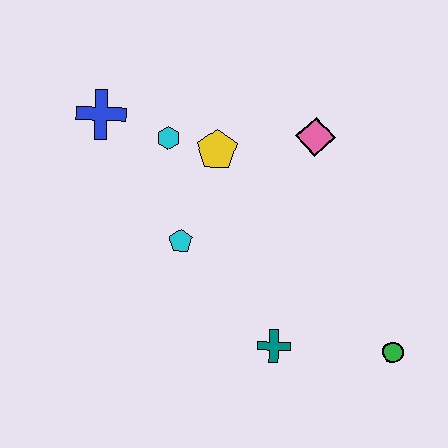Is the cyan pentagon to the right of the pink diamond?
No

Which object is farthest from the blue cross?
The green circle is farthest from the blue cross.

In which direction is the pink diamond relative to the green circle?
The pink diamond is above the green circle.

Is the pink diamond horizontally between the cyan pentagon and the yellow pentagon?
No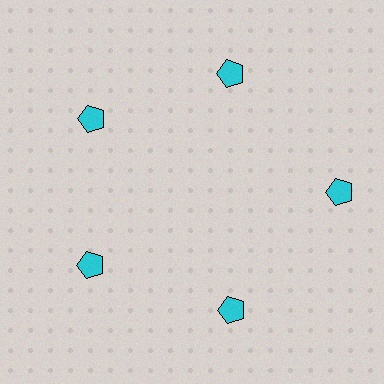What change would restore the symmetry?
The symmetry would be restored by moving it inward, back onto the ring so that all 5 pentagons sit at equal angles and equal distance from the center.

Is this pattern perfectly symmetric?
No. The 5 cyan pentagons are arranged in a ring, but one element near the 3 o'clock position is pushed outward from the center, breaking the 5-fold rotational symmetry.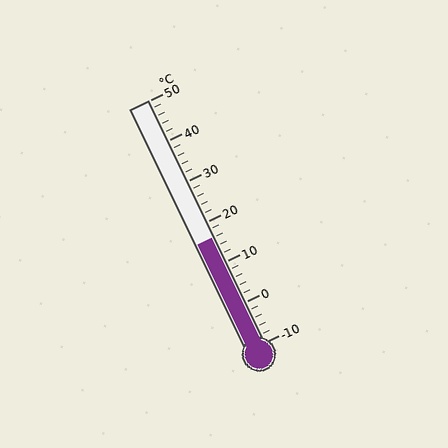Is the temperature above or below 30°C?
The temperature is below 30°C.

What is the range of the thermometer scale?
The thermometer scale ranges from -10°C to 50°C.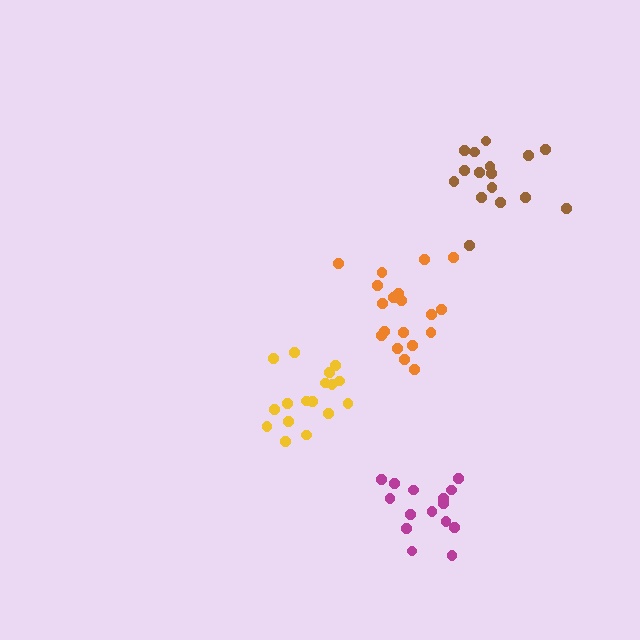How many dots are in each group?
Group 1: 17 dots, Group 2: 19 dots, Group 3: 15 dots, Group 4: 16 dots (67 total).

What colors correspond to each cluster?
The clusters are colored: yellow, orange, magenta, brown.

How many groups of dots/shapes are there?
There are 4 groups.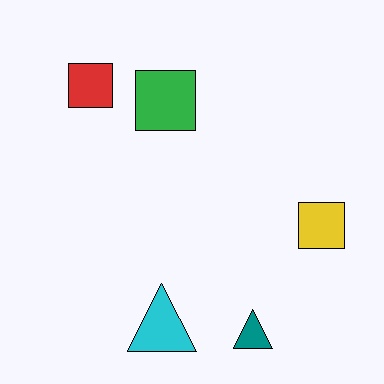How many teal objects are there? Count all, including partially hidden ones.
There is 1 teal object.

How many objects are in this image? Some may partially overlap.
There are 5 objects.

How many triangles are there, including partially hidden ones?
There are 2 triangles.